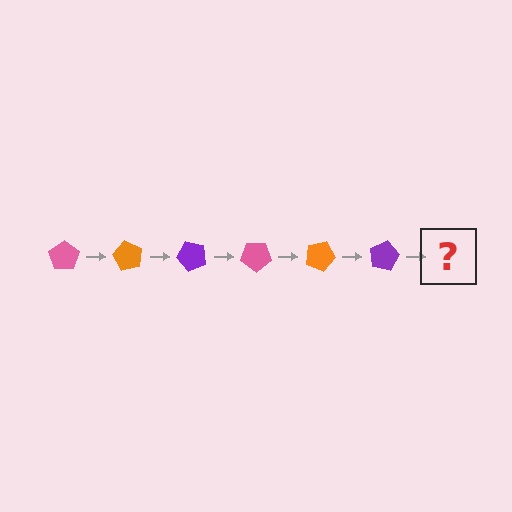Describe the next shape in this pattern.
It should be a pink pentagon, rotated 360 degrees from the start.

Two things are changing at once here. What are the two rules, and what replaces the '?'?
The two rules are that it rotates 60 degrees each step and the color cycles through pink, orange, and purple. The '?' should be a pink pentagon, rotated 360 degrees from the start.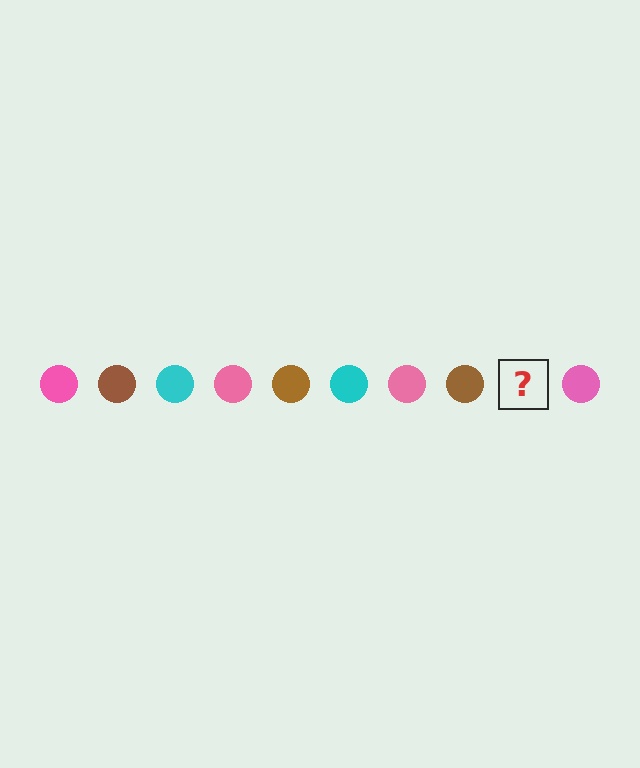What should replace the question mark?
The question mark should be replaced with a cyan circle.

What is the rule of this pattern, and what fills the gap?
The rule is that the pattern cycles through pink, brown, cyan circles. The gap should be filled with a cyan circle.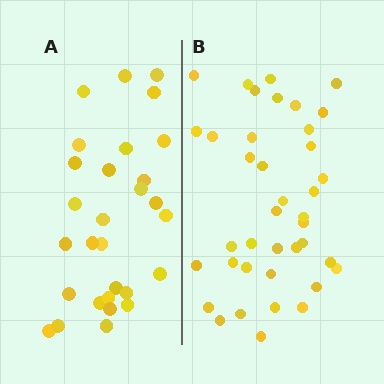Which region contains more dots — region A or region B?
Region B (the right region) has more dots.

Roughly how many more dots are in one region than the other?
Region B has roughly 10 or so more dots than region A.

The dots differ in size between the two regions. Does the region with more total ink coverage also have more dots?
No. Region A has more total ink coverage because its dots are larger, but region B actually contains more individual dots. Total area can be misleading — the number of items is what matters here.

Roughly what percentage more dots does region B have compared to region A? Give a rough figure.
About 35% more.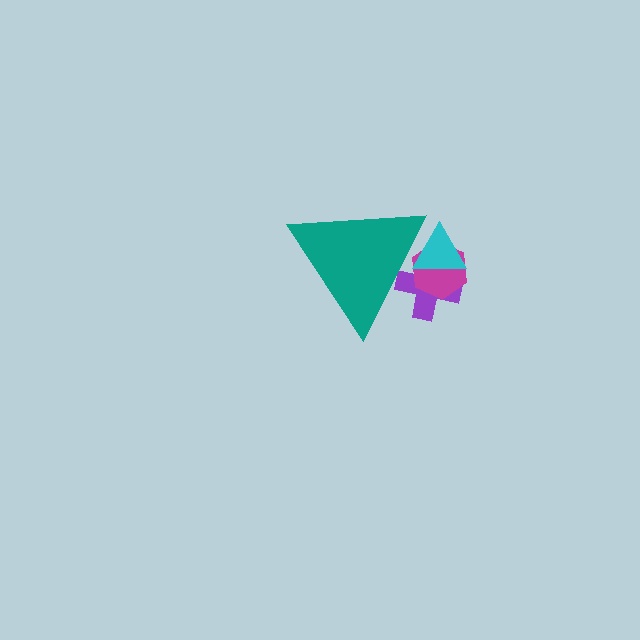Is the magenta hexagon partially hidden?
Yes, the magenta hexagon is partially hidden behind the teal triangle.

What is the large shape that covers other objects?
A teal triangle.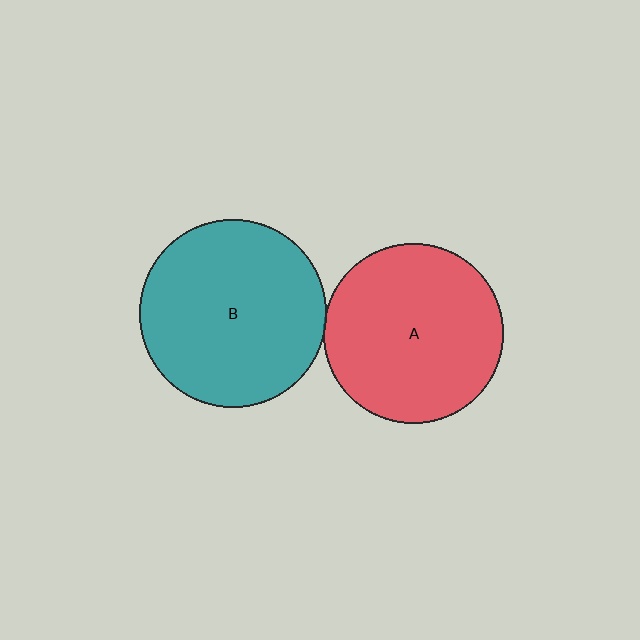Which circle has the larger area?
Circle B (teal).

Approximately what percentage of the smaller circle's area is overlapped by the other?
Approximately 5%.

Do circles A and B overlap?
Yes.